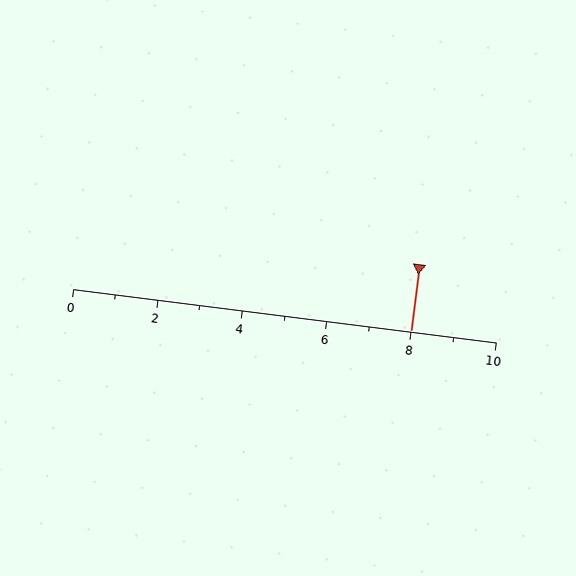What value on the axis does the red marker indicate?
The marker indicates approximately 8.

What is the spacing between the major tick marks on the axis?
The major ticks are spaced 2 apart.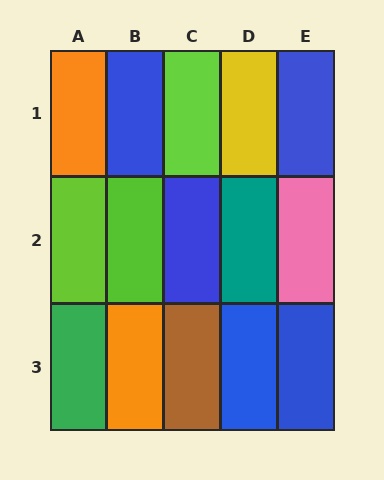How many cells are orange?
2 cells are orange.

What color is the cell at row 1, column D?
Yellow.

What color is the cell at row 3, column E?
Blue.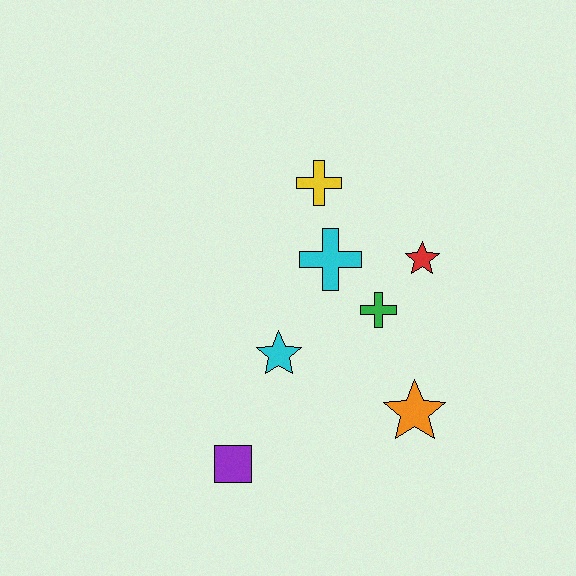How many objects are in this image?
There are 7 objects.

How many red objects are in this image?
There is 1 red object.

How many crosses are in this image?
There are 3 crosses.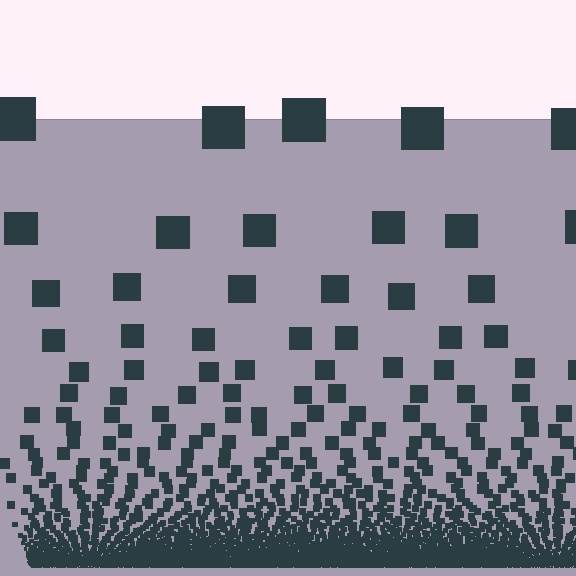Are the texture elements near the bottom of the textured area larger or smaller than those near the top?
Smaller. The gradient is inverted — elements near the bottom are smaller and denser.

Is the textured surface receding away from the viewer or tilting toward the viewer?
The surface appears to tilt toward the viewer. Texture elements get larger and sparser toward the top.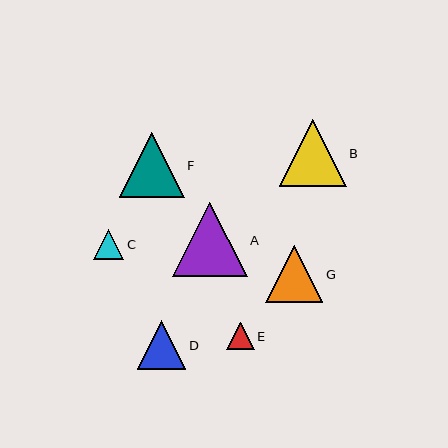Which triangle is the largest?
Triangle A is the largest with a size of approximately 74 pixels.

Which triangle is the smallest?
Triangle E is the smallest with a size of approximately 28 pixels.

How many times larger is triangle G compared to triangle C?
Triangle G is approximately 1.9 times the size of triangle C.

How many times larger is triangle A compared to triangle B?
Triangle A is approximately 1.1 times the size of triangle B.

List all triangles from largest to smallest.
From largest to smallest: A, B, F, G, D, C, E.